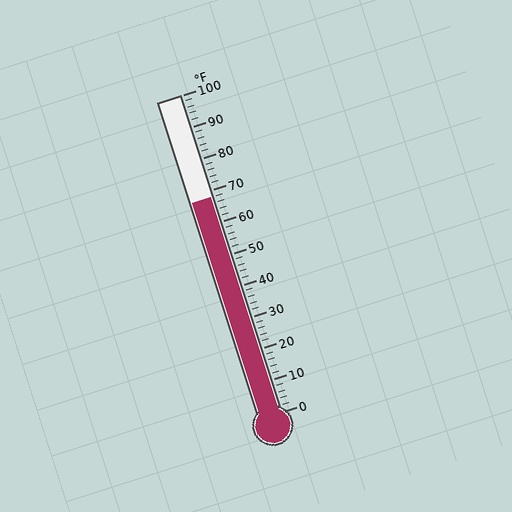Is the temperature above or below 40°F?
The temperature is above 40°F.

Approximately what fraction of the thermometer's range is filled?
The thermometer is filled to approximately 70% of its range.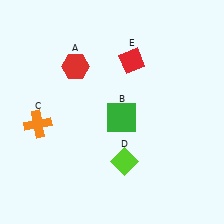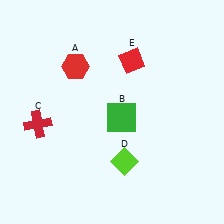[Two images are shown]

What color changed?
The cross (C) changed from orange in Image 1 to red in Image 2.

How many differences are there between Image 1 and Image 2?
There is 1 difference between the two images.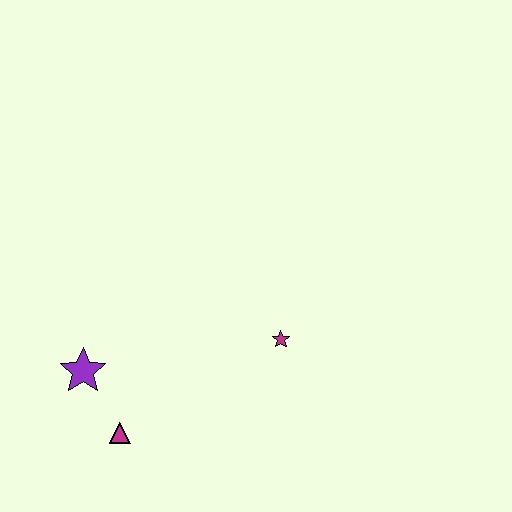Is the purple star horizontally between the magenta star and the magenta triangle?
No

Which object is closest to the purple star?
The magenta triangle is closest to the purple star.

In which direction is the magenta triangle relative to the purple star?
The magenta triangle is below the purple star.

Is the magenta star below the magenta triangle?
No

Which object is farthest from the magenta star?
The purple star is farthest from the magenta star.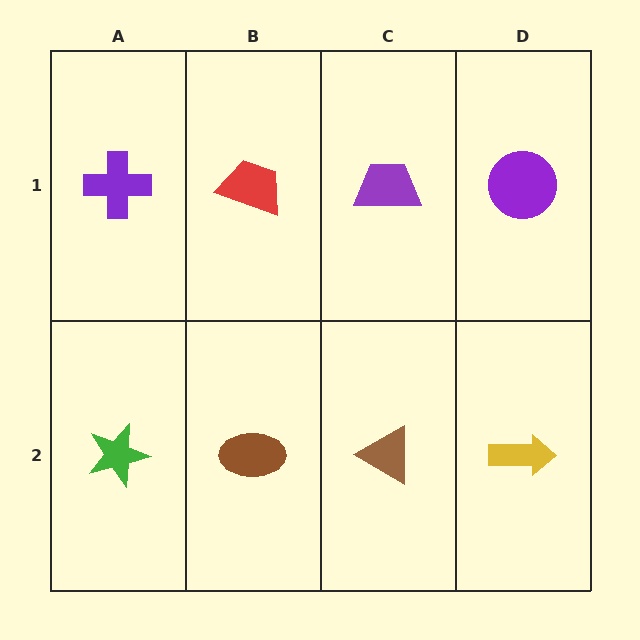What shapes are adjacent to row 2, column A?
A purple cross (row 1, column A), a brown ellipse (row 2, column B).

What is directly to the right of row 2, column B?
A brown triangle.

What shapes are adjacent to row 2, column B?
A red trapezoid (row 1, column B), a green star (row 2, column A), a brown triangle (row 2, column C).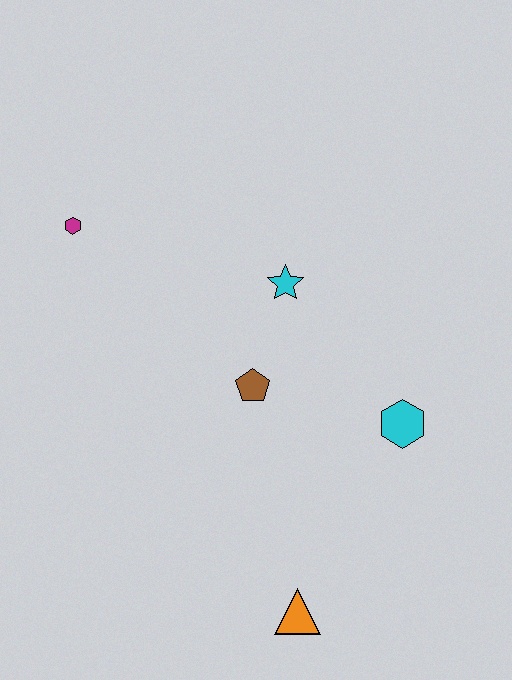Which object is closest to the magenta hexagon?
The cyan star is closest to the magenta hexagon.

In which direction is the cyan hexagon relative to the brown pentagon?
The cyan hexagon is to the right of the brown pentagon.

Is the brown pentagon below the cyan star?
Yes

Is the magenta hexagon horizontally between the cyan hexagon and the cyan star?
No